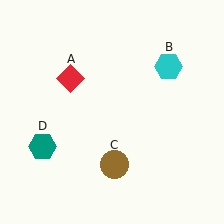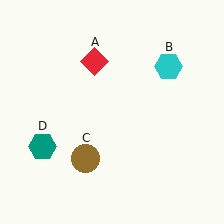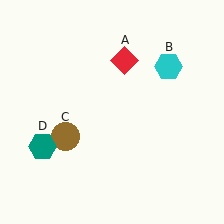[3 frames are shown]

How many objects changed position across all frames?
2 objects changed position: red diamond (object A), brown circle (object C).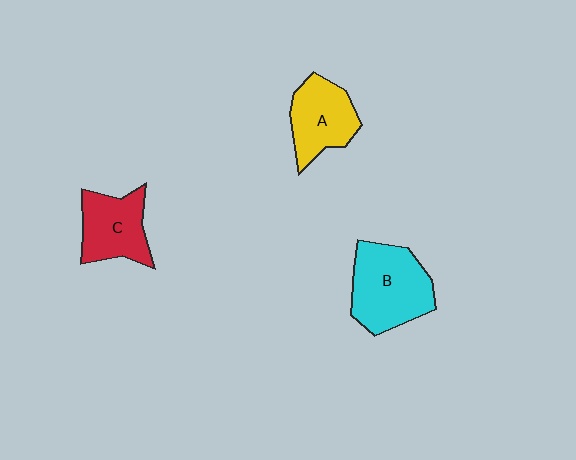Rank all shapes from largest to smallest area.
From largest to smallest: B (cyan), A (yellow), C (red).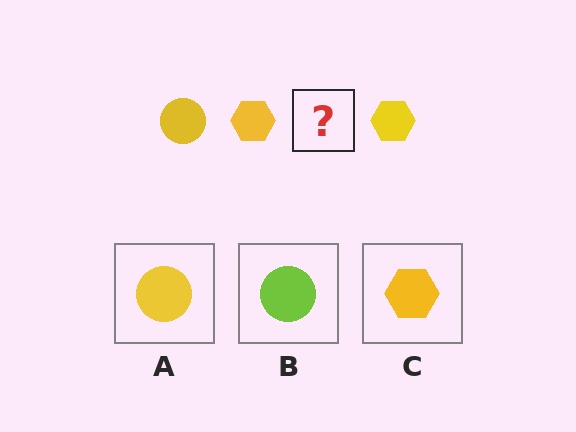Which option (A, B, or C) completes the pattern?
A.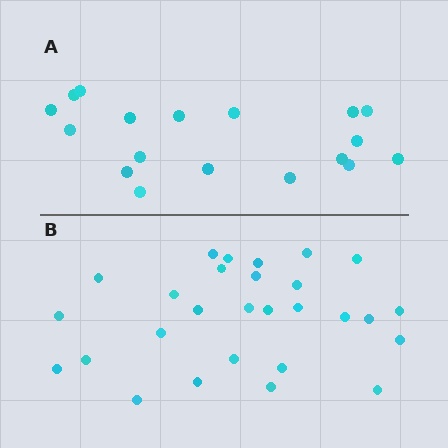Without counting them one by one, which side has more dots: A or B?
Region B (the bottom region) has more dots.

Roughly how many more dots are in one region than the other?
Region B has roughly 10 or so more dots than region A.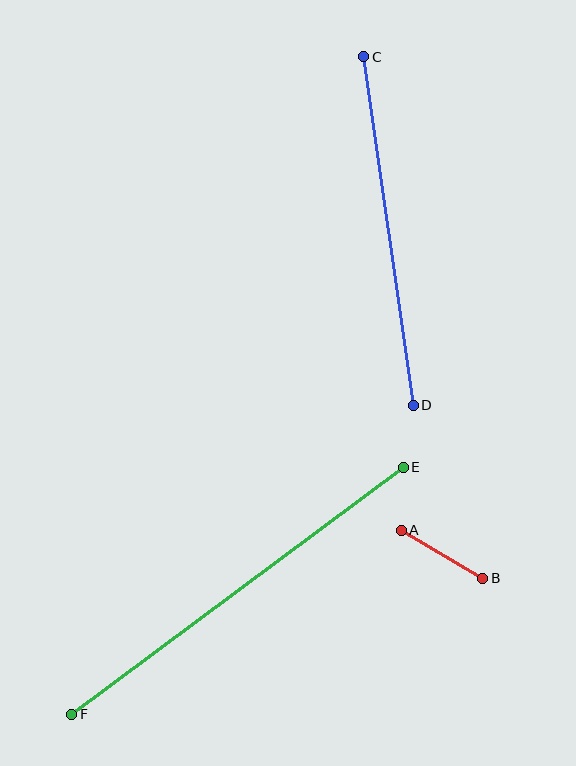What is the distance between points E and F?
The distance is approximately 414 pixels.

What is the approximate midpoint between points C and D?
The midpoint is at approximately (388, 231) pixels.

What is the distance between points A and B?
The distance is approximately 95 pixels.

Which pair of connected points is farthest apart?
Points E and F are farthest apart.